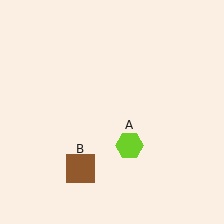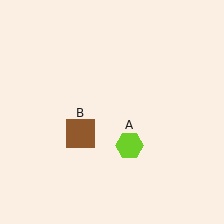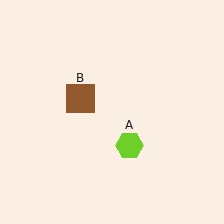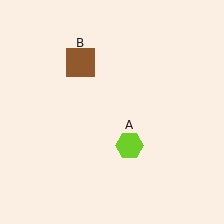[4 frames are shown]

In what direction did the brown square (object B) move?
The brown square (object B) moved up.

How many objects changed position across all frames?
1 object changed position: brown square (object B).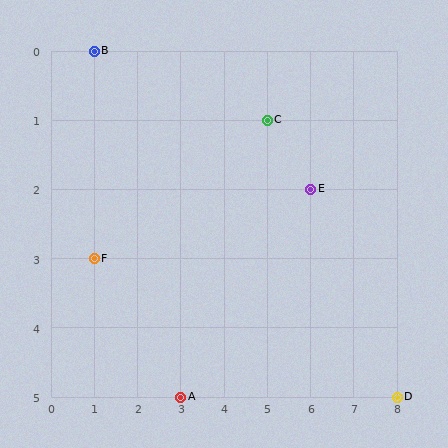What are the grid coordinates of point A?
Point A is at grid coordinates (3, 5).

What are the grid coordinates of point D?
Point D is at grid coordinates (8, 5).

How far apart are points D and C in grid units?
Points D and C are 3 columns and 4 rows apart (about 5.0 grid units diagonally).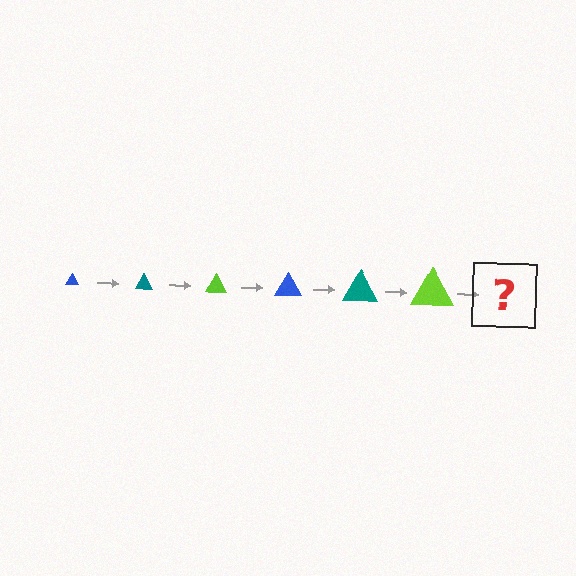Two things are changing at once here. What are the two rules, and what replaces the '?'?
The two rules are that the triangle grows larger each step and the color cycles through blue, teal, and lime. The '?' should be a blue triangle, larger than the previous one.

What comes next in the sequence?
The next element should be a blue triangle, larger than the previous one.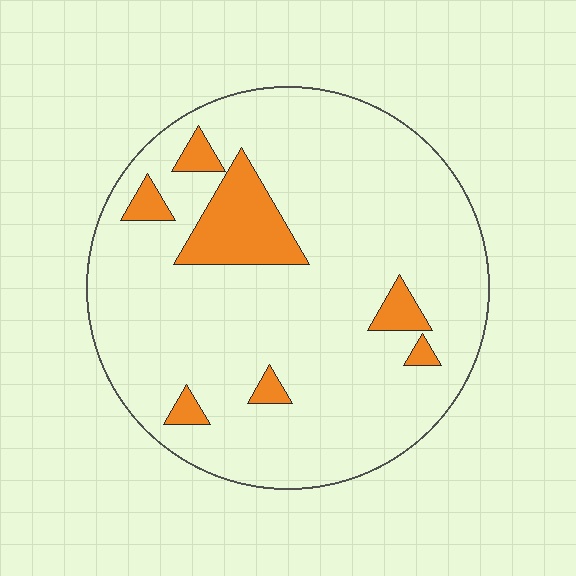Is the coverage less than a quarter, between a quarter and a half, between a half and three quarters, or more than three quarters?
Less than a quarter.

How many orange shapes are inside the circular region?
7.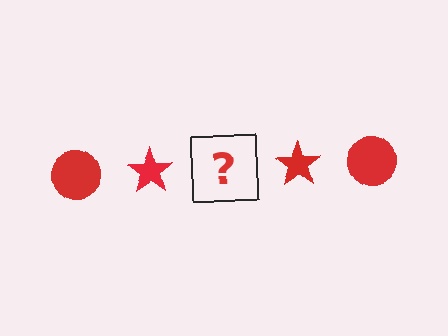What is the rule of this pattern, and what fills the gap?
The rule is that the pattern cycles through circle, star shapes in red. The gap should be filled with a red circle.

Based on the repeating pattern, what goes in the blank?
The blank should be a red circle.